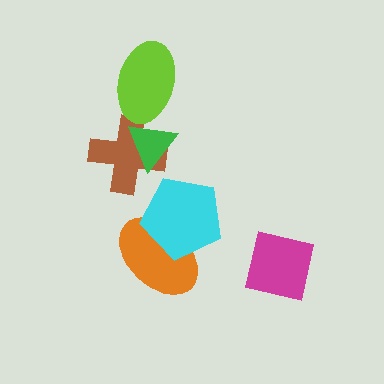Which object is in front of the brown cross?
The green triangle is in front of the brown cross.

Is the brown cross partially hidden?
Yes, it is partially covered by another shape.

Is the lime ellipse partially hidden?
No, no other shape covers it.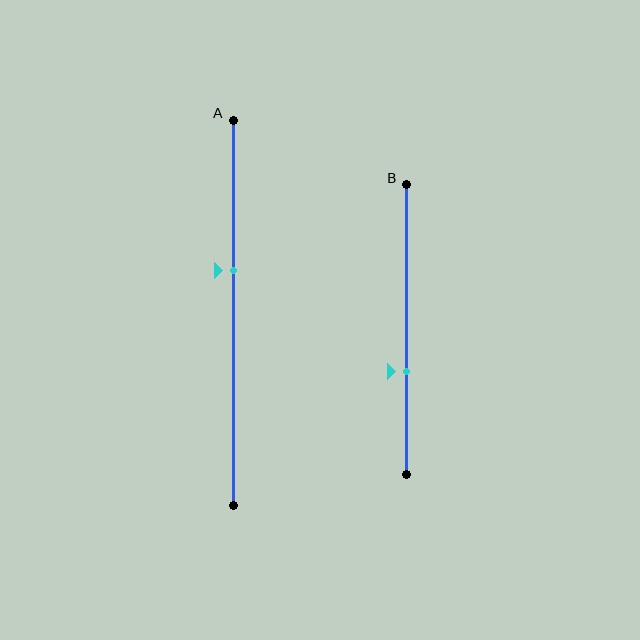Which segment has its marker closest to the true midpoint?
Segment A has its marker closest to the true midpoint.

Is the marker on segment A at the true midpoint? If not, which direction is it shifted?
No, the marker on segment A is shifted upward by about 11% of the segment length.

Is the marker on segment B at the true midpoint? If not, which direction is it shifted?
No, the marker on segment B is shifted downward by about 15% of the segment length.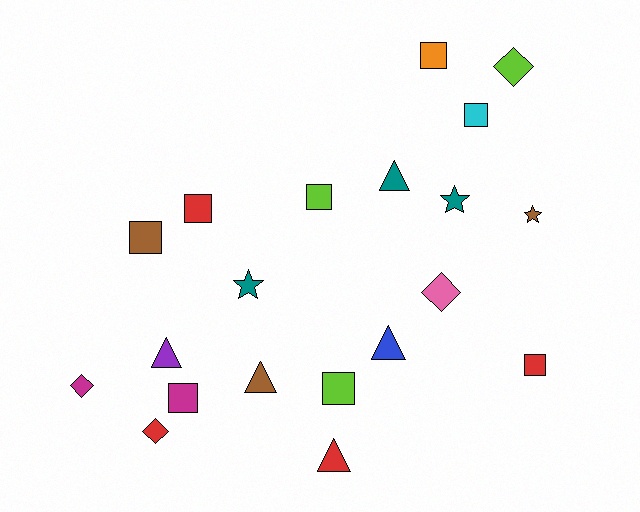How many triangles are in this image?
There are 5 triangles.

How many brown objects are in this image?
There are 3 brown objects.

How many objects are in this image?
There are 20 objects.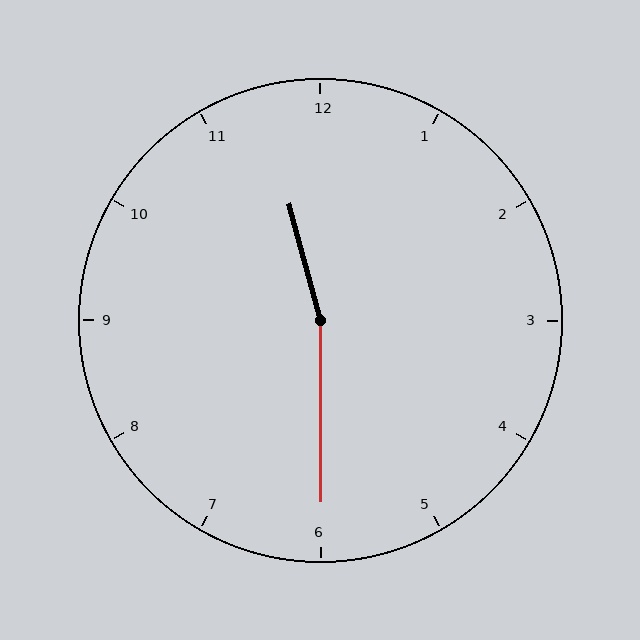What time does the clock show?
11:30.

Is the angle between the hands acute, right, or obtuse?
It is obtuse.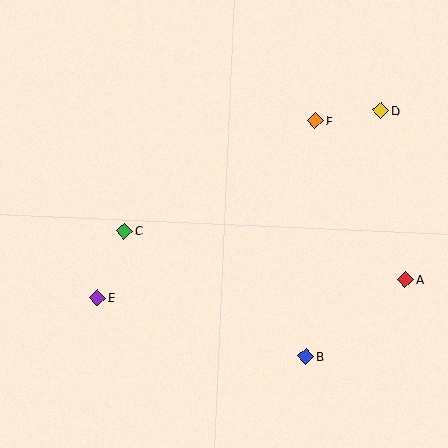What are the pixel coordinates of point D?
Point D is at (381, 111).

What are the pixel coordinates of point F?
Point F is at (316, 120).